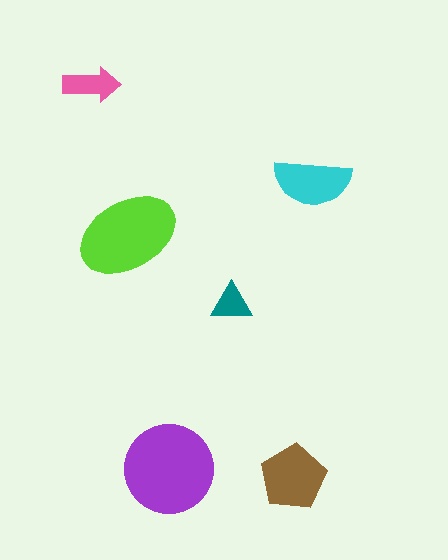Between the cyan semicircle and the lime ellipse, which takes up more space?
The lime ellipse.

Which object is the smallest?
The teal triangle.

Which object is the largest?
The purple circle.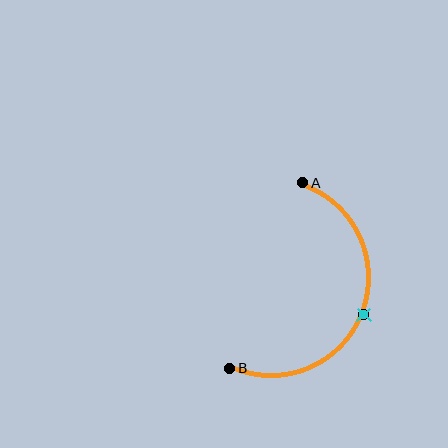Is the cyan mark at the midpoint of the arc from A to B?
Yes. The cyan mark lies on the arc at equal arc-length from both A and B — it is the arc midpoint.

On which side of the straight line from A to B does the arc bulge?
The arc bulges to the right of the straight line connecting A and B.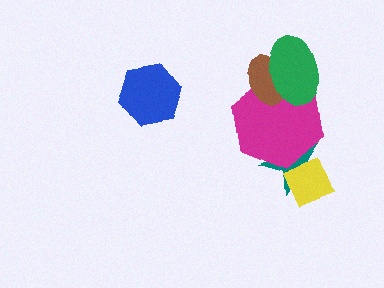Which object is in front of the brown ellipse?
The green ellipse is in front of the brown ellipse.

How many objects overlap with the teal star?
2 objects overlap with the teal star.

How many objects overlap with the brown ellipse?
2 objects overlap with the brown ellipse.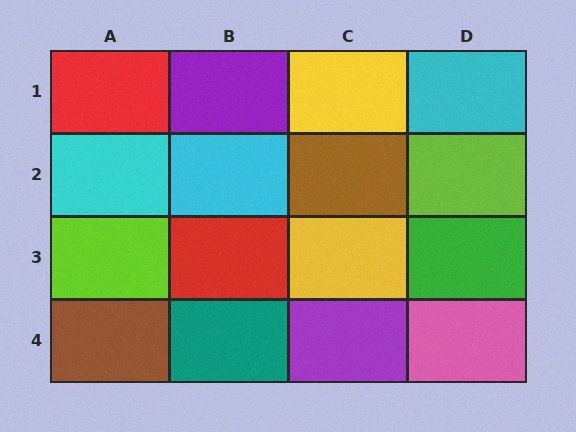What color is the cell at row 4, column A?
Brown.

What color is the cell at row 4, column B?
Teal.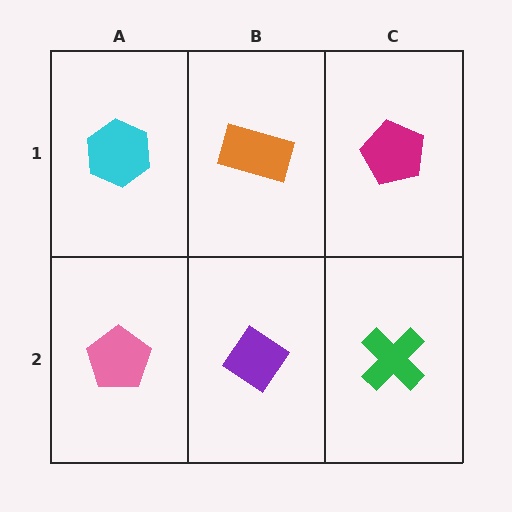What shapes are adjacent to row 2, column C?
A magenta pentagon (row 1, column C), a purple diamond (row 2, column B).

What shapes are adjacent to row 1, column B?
A purple diamond (row 2, column B), a cyan hexagon (row 1, column A), a magenta pentagon (row 1, column C).